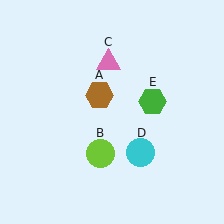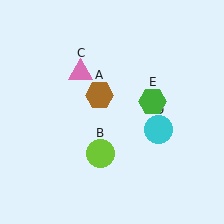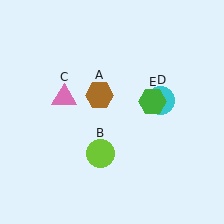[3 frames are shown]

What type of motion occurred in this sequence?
The pink triangle (object C), cyan circle (object D) rotated counterclockwise around the center of the scene.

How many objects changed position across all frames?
2 objects changed position: pink triangle (object C), cyan circle (object D).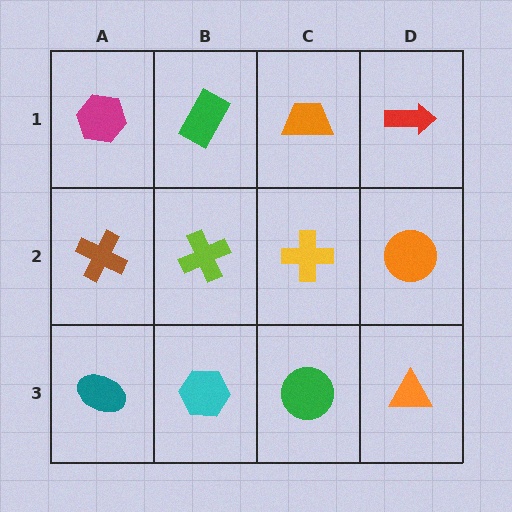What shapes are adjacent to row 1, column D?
An orange circle (row 2, column D), an orange trapezoid (row 1, column C).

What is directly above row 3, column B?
A lime cross.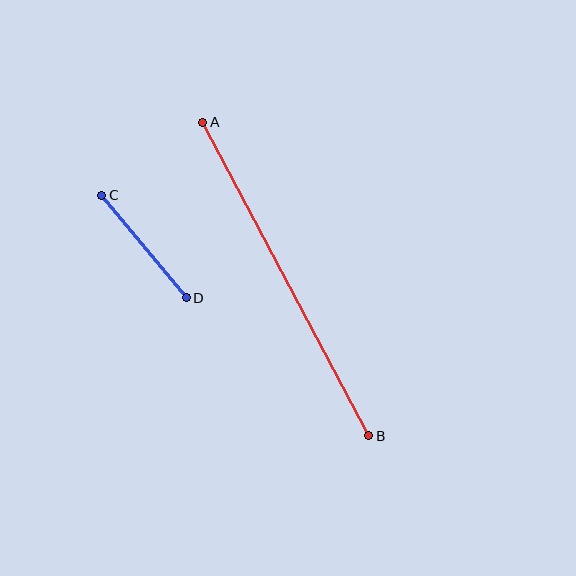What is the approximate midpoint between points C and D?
The midpoint is at approximately (144, 247) pixels.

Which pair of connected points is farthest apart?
Points A and B are farthest apart.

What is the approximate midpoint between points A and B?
The midpoint is at approximately (286, 279) pixels.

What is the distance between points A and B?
The distance is approximately 355 pixels.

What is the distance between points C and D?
The distance is approximately 133 pixels.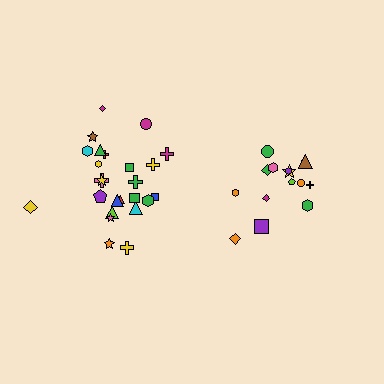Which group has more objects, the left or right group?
The left group.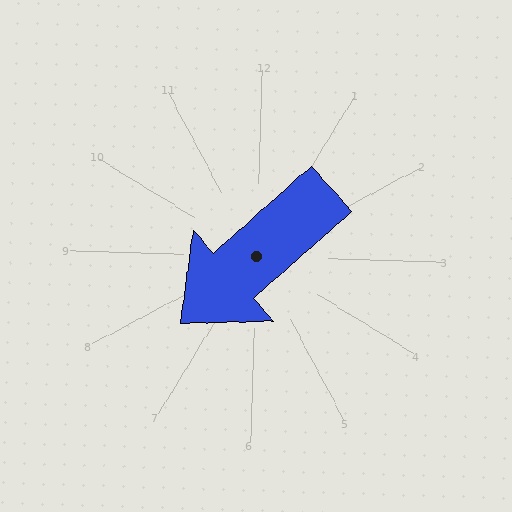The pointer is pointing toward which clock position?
Roughly 8 o'clock.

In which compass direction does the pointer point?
Southwest.